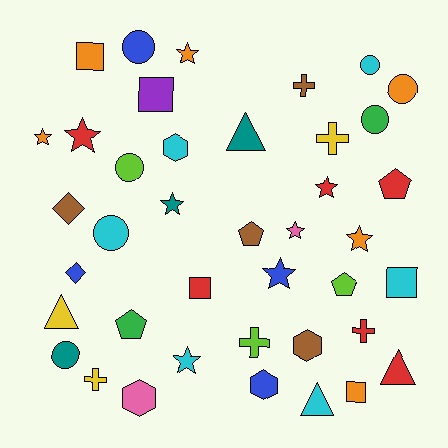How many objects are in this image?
There are 40 objects.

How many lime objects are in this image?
There are 3 lime objects.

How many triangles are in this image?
There are 4 triangles.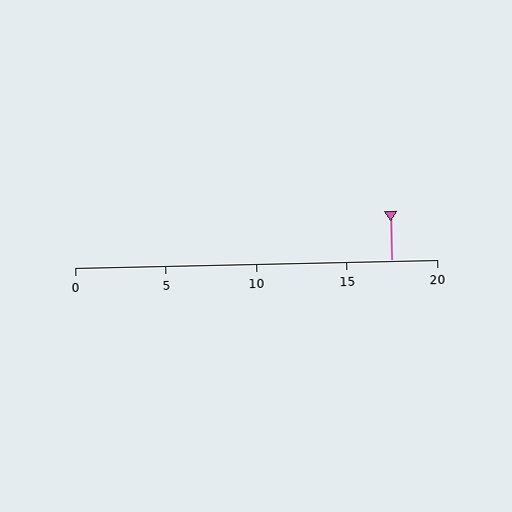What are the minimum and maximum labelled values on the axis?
The axis runs from 0 to 20.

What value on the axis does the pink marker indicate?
The marker indicates approximately 17.5.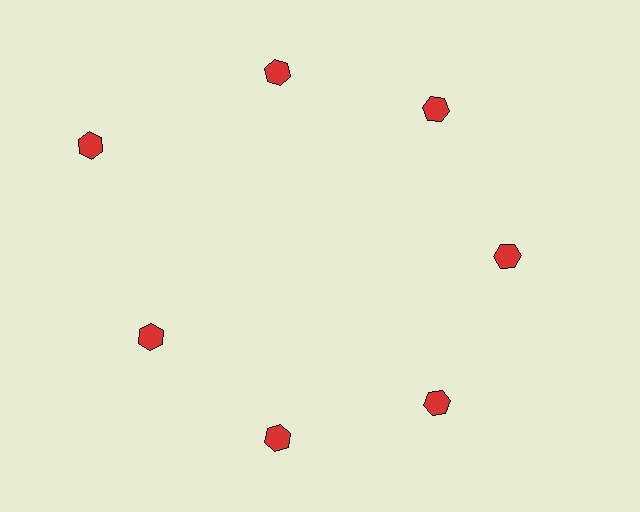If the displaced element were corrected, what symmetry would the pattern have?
It would have 7-fold rotational symmetry — the pattern would map onto itself every 51 degrees.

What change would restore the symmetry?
The symmetry would be restored by moving it inward, back onto the ring so that all 7 hexagons sit at equal angles and equal distance from the center.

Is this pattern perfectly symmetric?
No. The 7 red hexagons are arranged in a ring, but one element near the 10 o'clock position is pushed outward from the center, breaking the 7-fold rotational symmetry.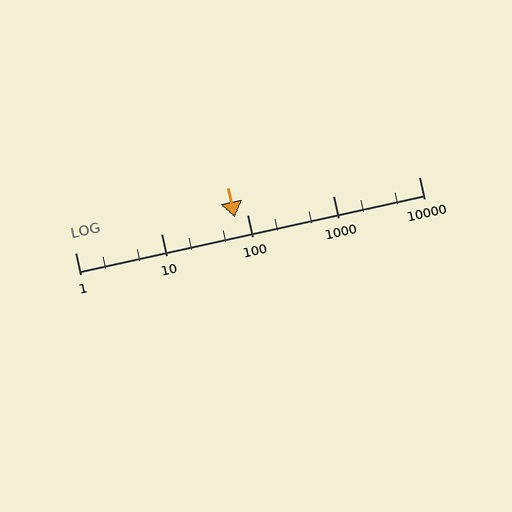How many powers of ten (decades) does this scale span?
The scale spans 4 decades, from 1 to 10000.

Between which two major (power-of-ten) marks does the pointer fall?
The pointer is between 10 and 100.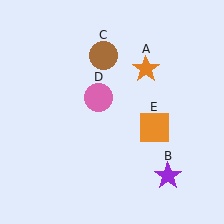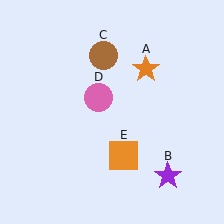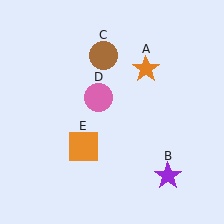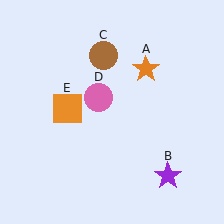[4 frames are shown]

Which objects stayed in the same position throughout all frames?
Orange star (object A) and purple star (object B) and brown circle (object C) and pink circle (object D) remained stationary.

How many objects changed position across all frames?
1 object changed position: orange square (object E).